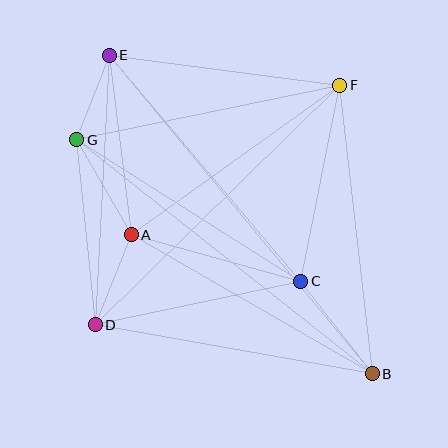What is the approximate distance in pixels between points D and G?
The distance between D and G is approximately 186 pixels.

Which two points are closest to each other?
Points E and G are closest to each other.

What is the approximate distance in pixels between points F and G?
The distance between F and G is approximately 269 pixels.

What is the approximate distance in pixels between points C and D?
The distance between C and D is approximately 210 pixels.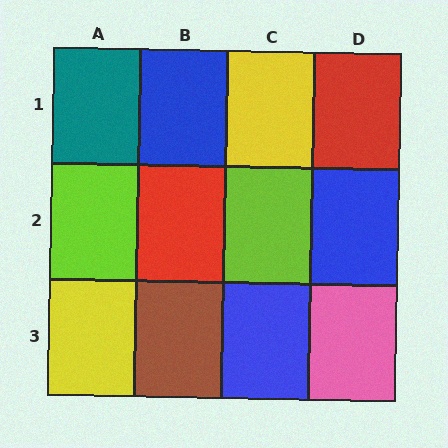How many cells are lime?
2 cells are lime.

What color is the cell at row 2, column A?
Lime.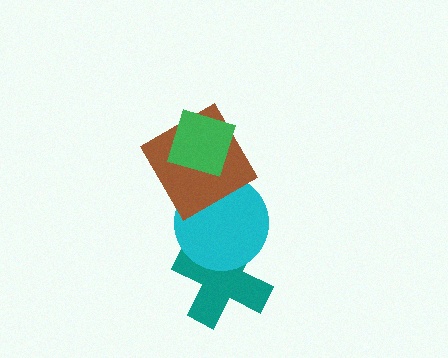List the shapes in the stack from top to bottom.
From top to bottom: the green diamond, the brown diamond, the cyan circle, the teal cross.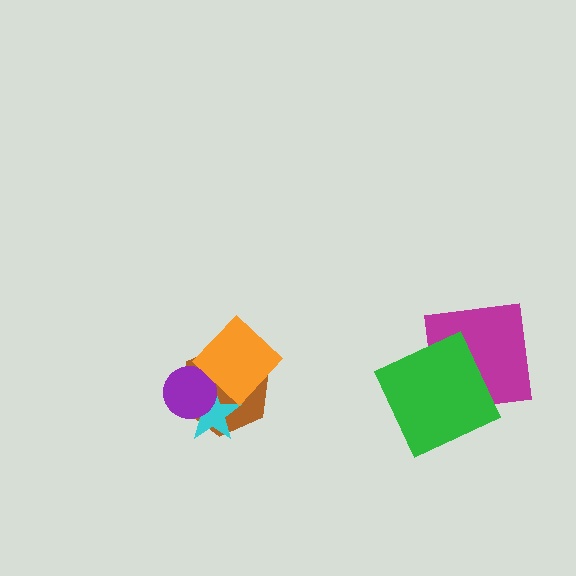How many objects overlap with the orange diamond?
1 object overlaps with the orange diamond.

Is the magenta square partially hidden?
Yes, it is partially covered by another shape.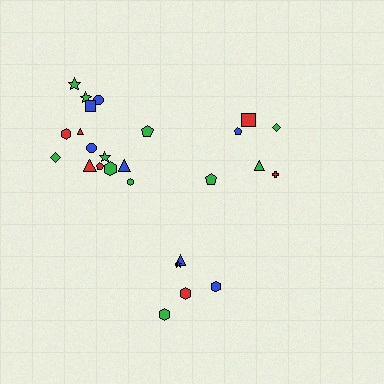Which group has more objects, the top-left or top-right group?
The top-left group.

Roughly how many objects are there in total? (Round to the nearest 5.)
Roughly 25 objects in total.